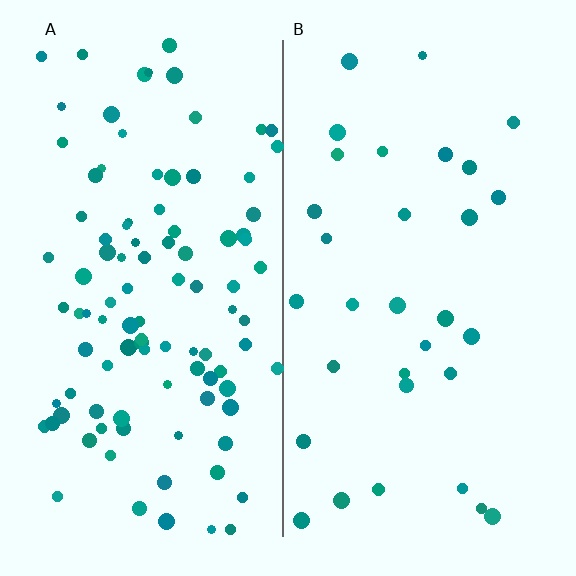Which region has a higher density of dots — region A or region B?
A (the left).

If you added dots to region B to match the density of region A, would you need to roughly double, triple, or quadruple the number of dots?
Approximately triple.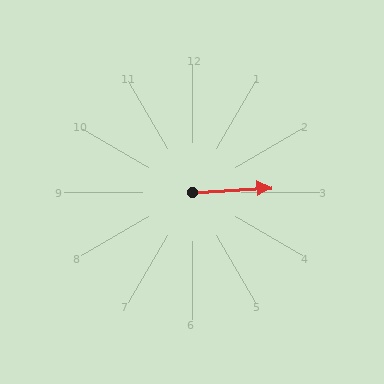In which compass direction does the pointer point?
East.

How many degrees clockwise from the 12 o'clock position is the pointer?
Approximately 86 degrees.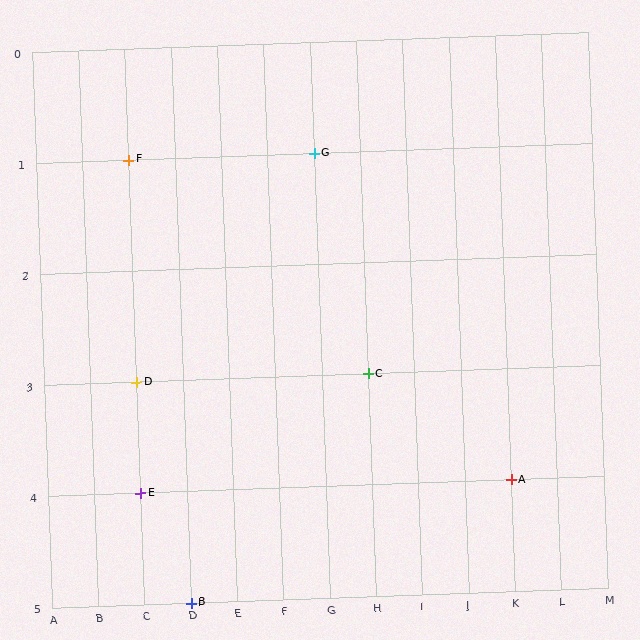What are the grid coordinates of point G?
Point G is at grid coordinates (G, 1).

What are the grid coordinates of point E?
Point E is at grid coordinates (C, 4).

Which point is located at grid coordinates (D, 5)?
Point B is at (D, 5).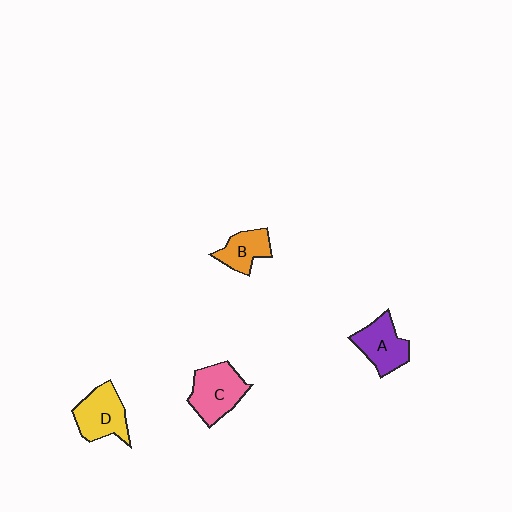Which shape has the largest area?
Shape C (pink).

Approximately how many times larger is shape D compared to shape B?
Approximately 1.4 times.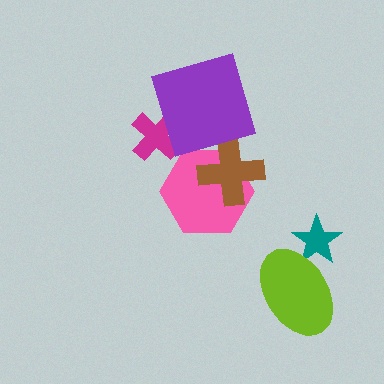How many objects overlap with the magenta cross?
1 object overlaps with the magenta cross.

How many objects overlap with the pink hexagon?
1 object overlaps with the pink hexagon.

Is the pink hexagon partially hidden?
Yes, it is partially covered by another shape.